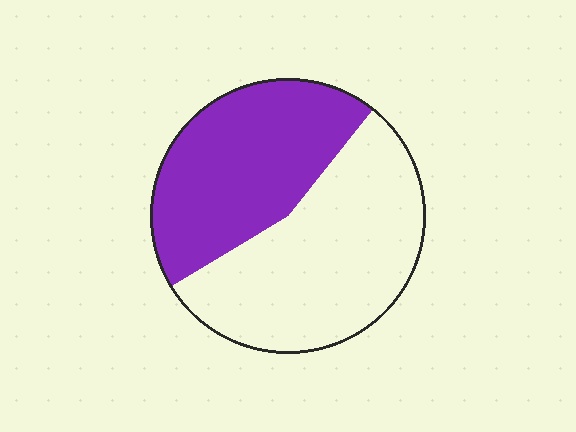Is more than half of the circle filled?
No.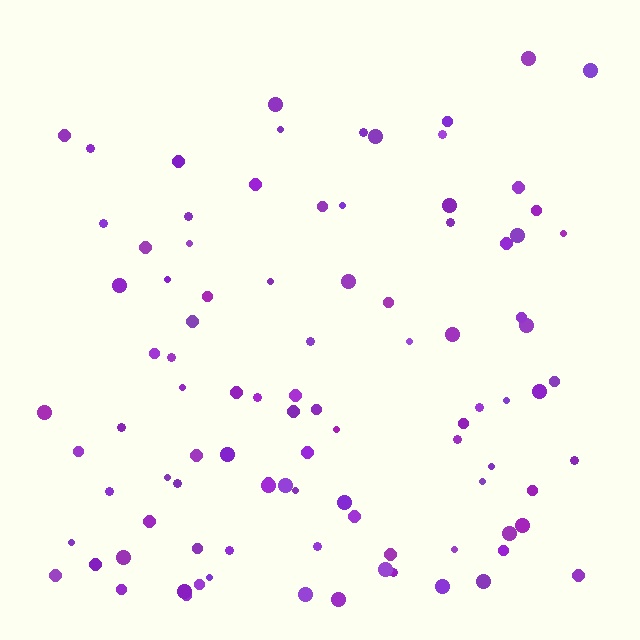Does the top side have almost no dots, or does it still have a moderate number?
Still a moderate number, just noticeably fewer than the bottom.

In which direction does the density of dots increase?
From top to bottom, with the bottom side densest.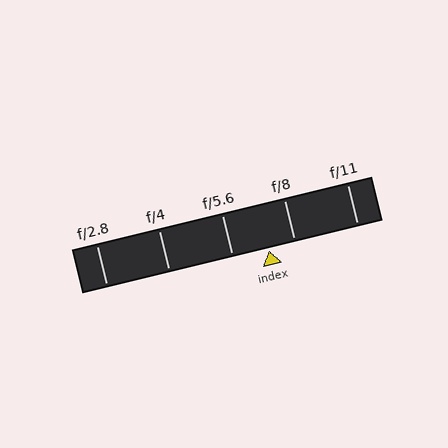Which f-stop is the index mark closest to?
The index mark is closest to f/8.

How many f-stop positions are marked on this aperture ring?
There are 5 f-stop positions marked.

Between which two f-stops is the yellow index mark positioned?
The index mark is between f/5.6 and f/8.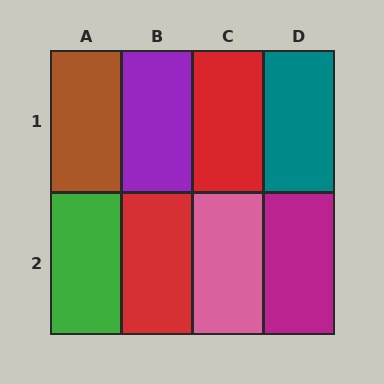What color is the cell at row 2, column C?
Pink.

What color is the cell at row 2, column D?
Magenta.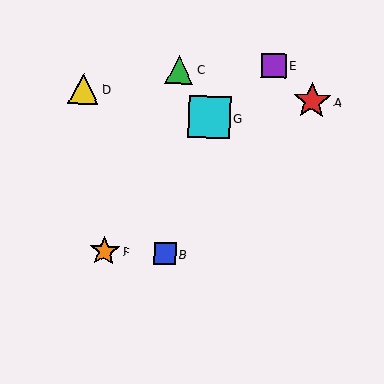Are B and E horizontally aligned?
No, B is at y≈254 and E is at y≈65.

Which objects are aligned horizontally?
Objects B, F are aligned horizontally.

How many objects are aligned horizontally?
2 objects (B, F) are aligned horizontally.